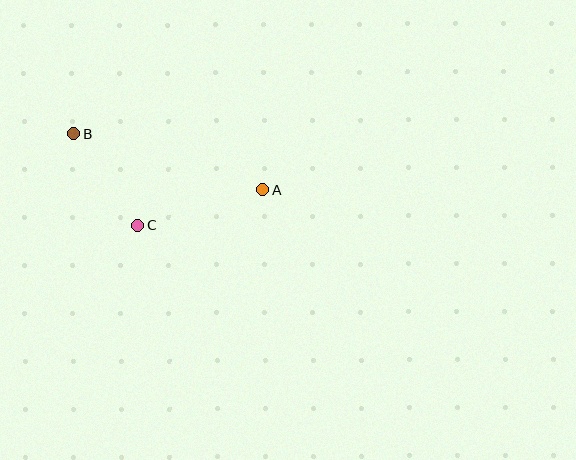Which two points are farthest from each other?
Points A and B are farthest from each other.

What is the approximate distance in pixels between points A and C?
The distance between A and C is approximately 130 pixels.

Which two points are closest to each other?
Points B and C are closest to each other.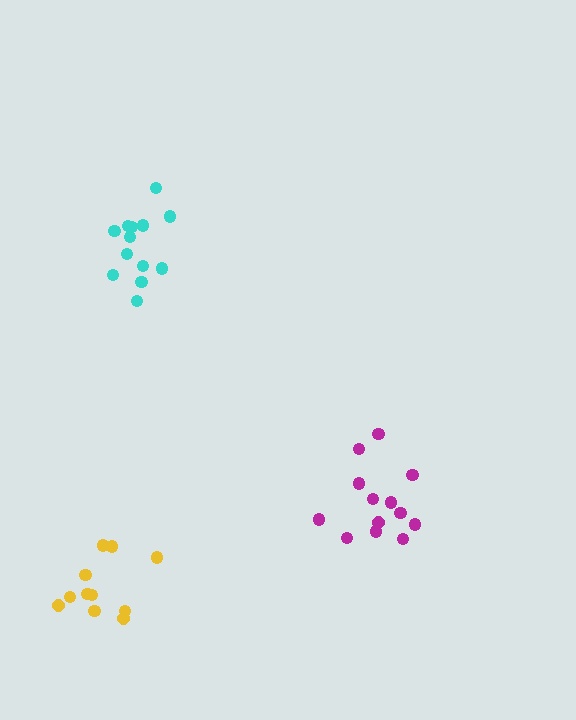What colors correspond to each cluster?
The clusters are colored: cyan, yellow, magenta.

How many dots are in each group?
Group 1: 13 dots, Group 2: 11 dots, Group 3: 13 dots (37 total).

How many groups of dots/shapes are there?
There are 3 groups.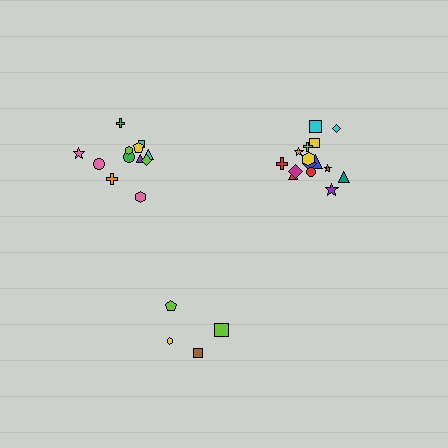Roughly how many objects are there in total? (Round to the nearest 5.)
Roughly 30 objects in total.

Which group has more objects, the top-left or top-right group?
The top-right group.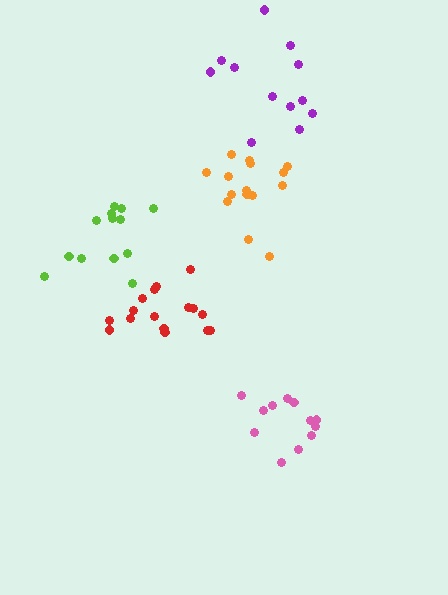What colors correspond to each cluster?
The clusters are colored: red, lime, orange, pink, purple.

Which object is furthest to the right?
The pink cluster is rightmost.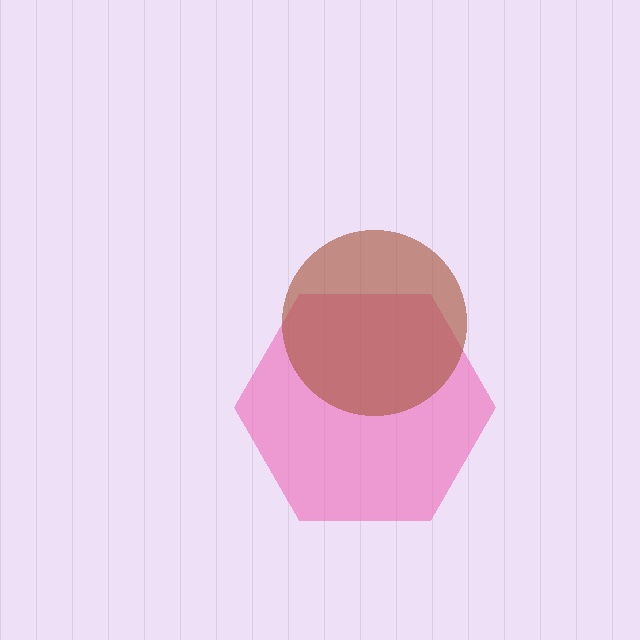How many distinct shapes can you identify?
There are 2 distinct shapes: a pink hexagon, a brown circle.